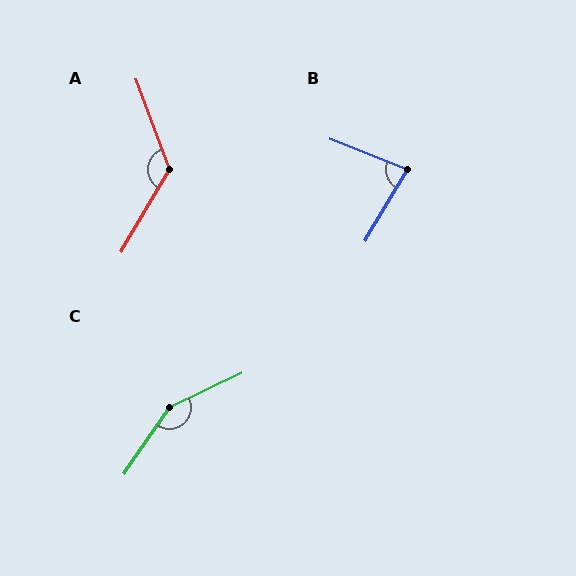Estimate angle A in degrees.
Approximately 129 degrees.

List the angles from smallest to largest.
B (81°), A (129°), C (150°).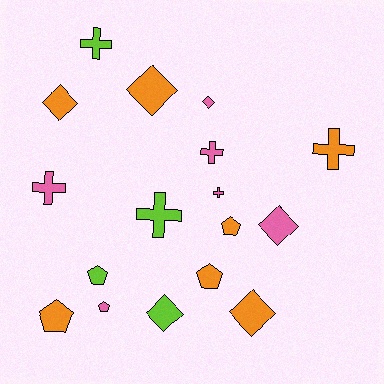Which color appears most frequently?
Orange, with 7 objects.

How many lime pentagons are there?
There is 1 lime pentagon.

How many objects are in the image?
There are 17 objects.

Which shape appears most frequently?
Diamond, with 6 objects.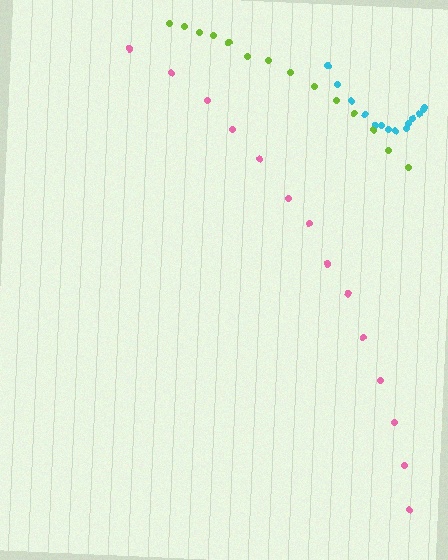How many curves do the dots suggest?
There are 3 distinct paths.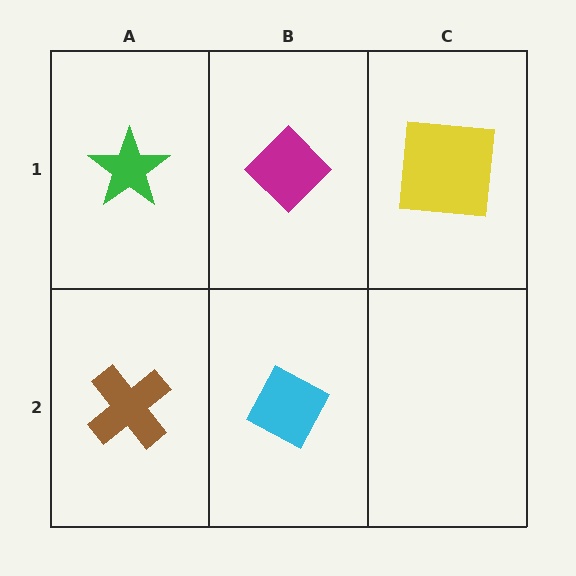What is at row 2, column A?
A brown cross.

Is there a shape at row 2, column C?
No, that cell is empty.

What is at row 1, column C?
A yellow square.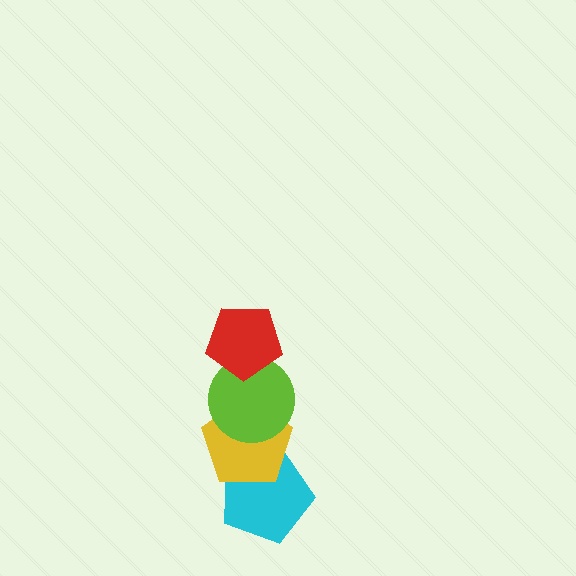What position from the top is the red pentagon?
The red pentagon is 1st from the top.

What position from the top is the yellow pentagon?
The yellow pentagon is 3rd from the top.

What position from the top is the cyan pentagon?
The cyan pentagon is 4th from the top.